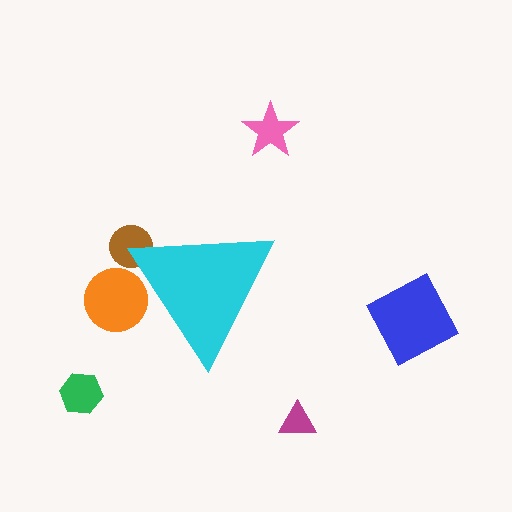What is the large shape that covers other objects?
A cyan triangle.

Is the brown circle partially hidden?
Yes, the brown circle is partially hidden behind the cyan triangle.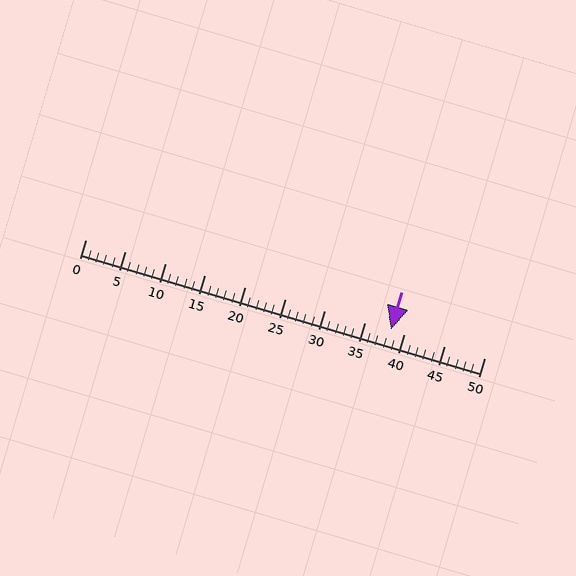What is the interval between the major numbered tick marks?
The major tick marks are spaced 5 units apart.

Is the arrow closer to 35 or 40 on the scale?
The arrow is closer to 40.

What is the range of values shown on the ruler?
The ruler shows values from 0 to 50.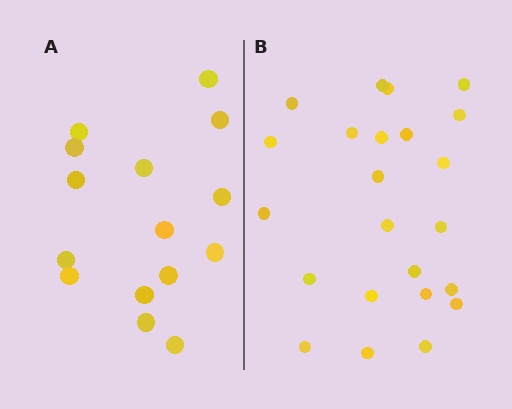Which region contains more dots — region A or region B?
Region B (the right region) has more dots.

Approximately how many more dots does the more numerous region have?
Region B has roughly 8 or so more dots than region A.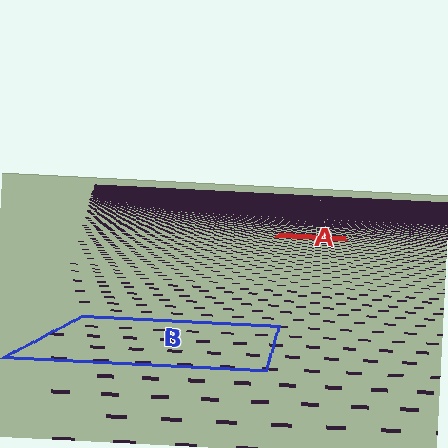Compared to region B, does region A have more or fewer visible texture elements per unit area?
Region A has more texture elements per unit area — they are packed more densely because it is farther away.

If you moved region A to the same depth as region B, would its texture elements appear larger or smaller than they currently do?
They would appear larger. At a closer depth, the same texture elements are projected at a bigger on-screen size.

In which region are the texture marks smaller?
The texture marks are smaller in region A, because it is farther away.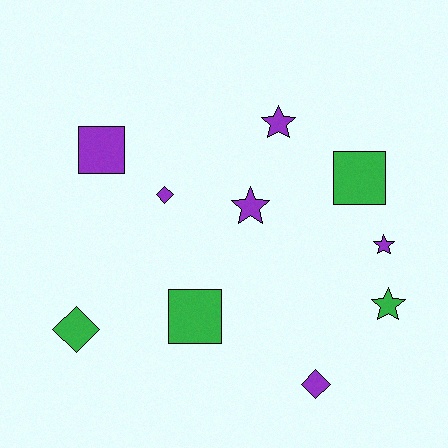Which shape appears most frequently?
Star, with 4 objects.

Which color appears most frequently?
Purple, with 6 objects.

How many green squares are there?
There are 2 green squares.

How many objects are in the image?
There are 10 objects.